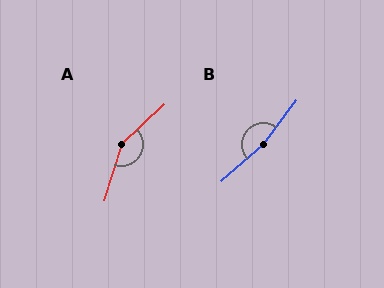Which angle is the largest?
B, at approximately 168 degrees.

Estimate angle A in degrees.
Approximately 151 degrees.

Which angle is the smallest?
A, at approximately 151 degrees.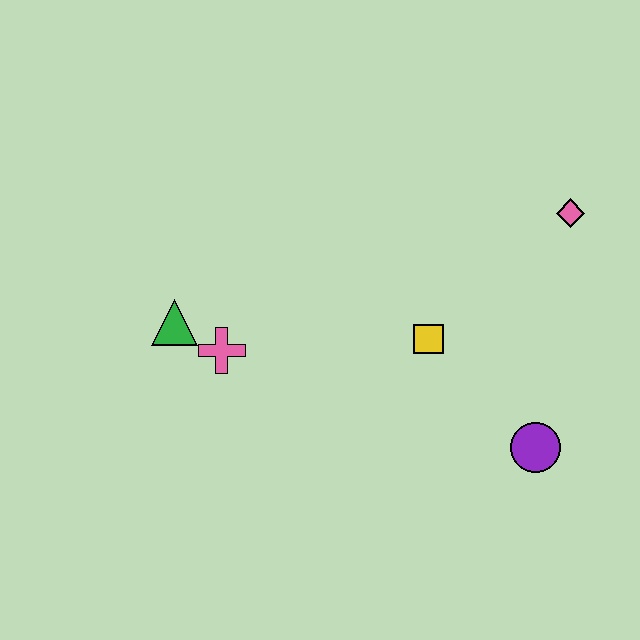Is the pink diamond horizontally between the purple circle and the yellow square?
No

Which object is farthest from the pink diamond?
The green triangle is farthest from the pink diamond.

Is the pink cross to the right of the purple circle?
No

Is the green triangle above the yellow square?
Yes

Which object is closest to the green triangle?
The pink cross is closest to the green triangle.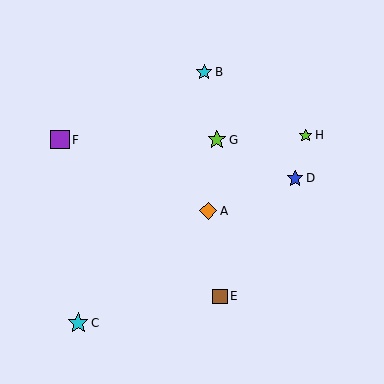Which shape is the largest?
The cyan star (labeled C) is the largest.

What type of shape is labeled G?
Shape G is a lime star.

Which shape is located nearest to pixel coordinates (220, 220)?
The orange diamond (labeled A) at (208, 211) is nearest to that location.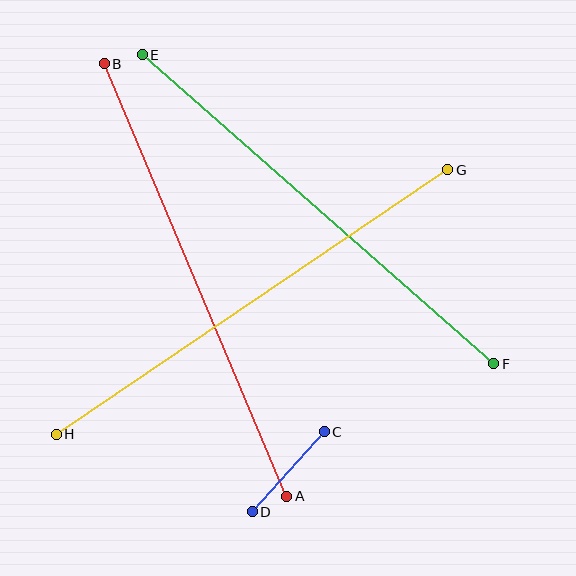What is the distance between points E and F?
The distance is approximately 468 pixels.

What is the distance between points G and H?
The distance is approximately 472 pixels.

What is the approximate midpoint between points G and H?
The midpoint is at approximately (252, 302) pixels.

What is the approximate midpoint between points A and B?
The midpoint is at approximately (195, 280) pixels.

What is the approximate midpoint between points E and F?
The midpoint is at approximately (318, 209) pixels.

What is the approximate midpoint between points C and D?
The midpoint is at approximately (288, 472) pixels.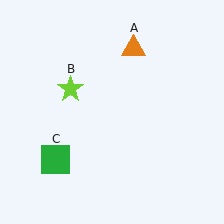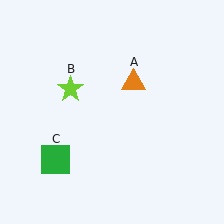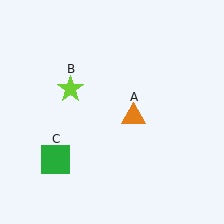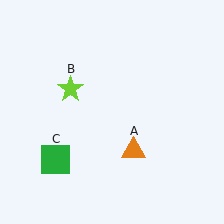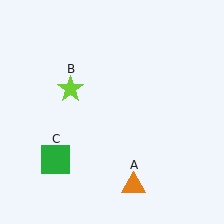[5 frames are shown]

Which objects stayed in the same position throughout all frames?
Lime star (object B) and green square (object C) remained stationary.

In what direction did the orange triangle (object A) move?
The orange triangle (object A) moved down.